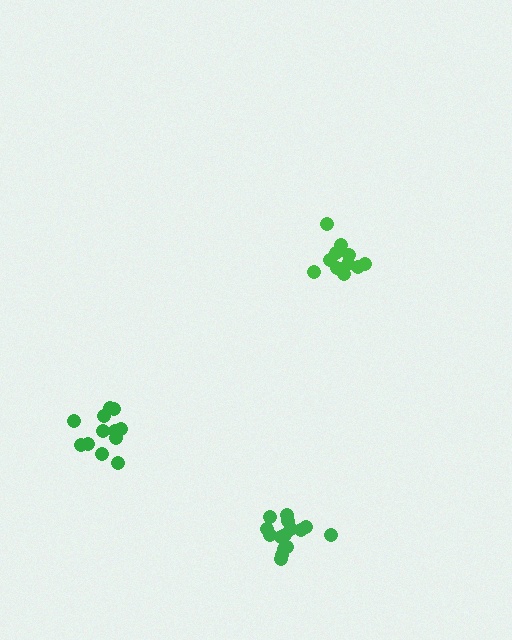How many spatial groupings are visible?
There are 3 spatial groupings.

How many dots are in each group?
Group 1: 11 dots, Group 2: 12 dots, Group 3: 15 dots (38 total).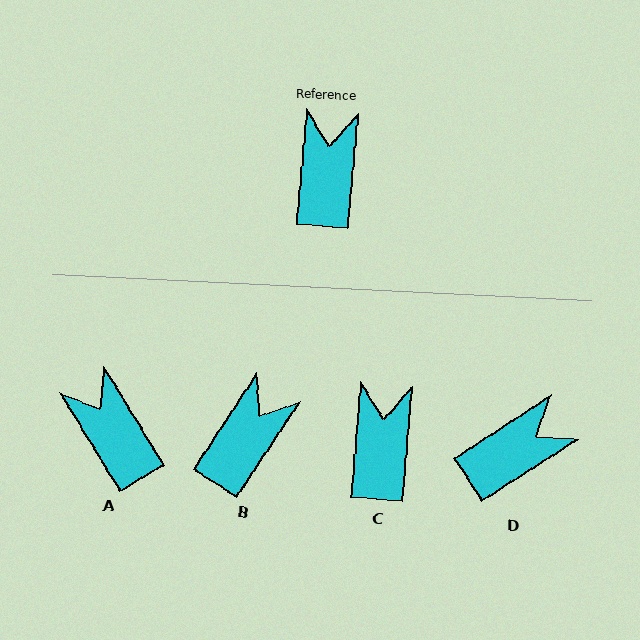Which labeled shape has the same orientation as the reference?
C.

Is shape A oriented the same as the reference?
No, it is off by about 36 degrees.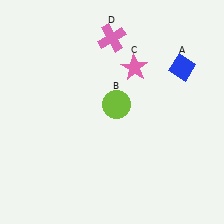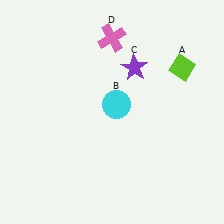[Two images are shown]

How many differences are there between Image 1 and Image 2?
There are 3 differences between the two images.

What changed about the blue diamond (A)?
In Image 1, A is blue. In Image 2, it changed to lime.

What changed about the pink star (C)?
In Image 1, C is pink. In Image 2, it changed to purple.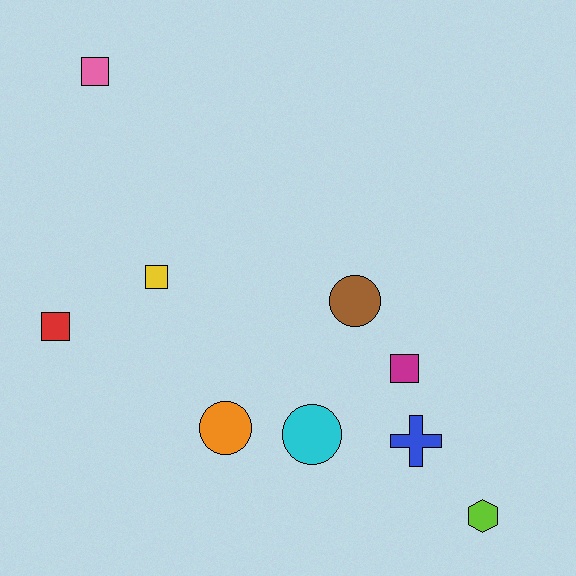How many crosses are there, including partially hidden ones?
There is 1 cross.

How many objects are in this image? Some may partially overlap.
There are 9 objects.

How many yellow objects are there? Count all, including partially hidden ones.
There is 1 yellow object.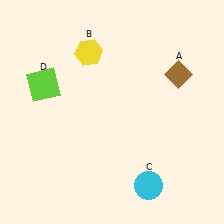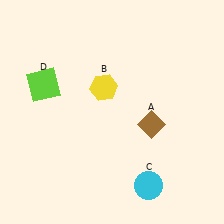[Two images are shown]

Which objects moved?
The objects that moved are: the brown diamond (A), the yellow hexagon (B).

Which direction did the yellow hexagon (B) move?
The yellow hexagon (B) moved down.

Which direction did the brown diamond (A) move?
The brown diamond (A) moved down.